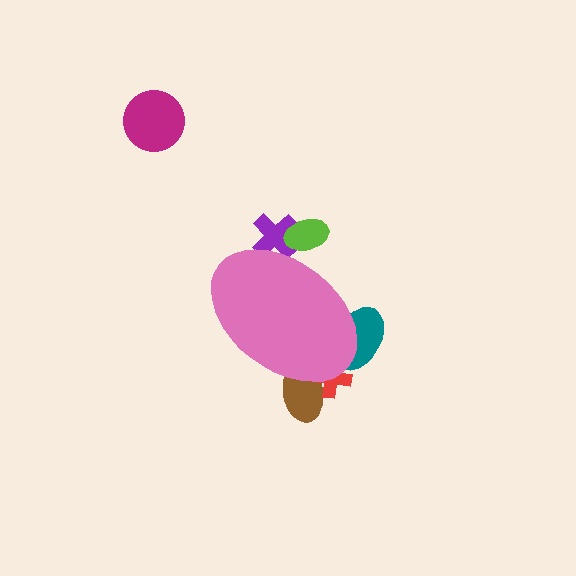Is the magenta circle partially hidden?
No, the magenta circle is fully visible.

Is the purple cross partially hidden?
Yes, the purple cross is partially hidden behind the pink ellipse.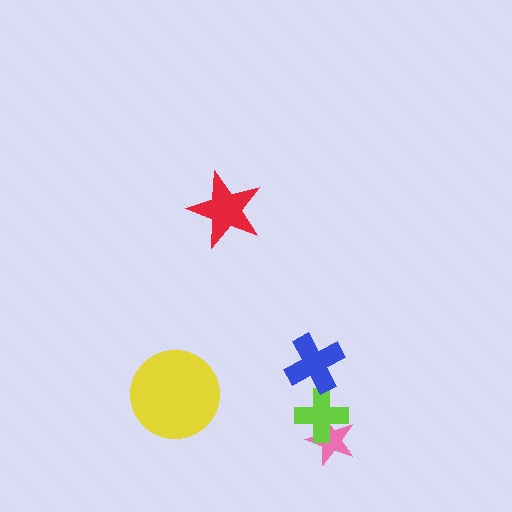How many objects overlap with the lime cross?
1 object overlaps with the lime cross.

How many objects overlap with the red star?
0 objects overlap with the red star.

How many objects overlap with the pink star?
1 object overlaps with the pink star.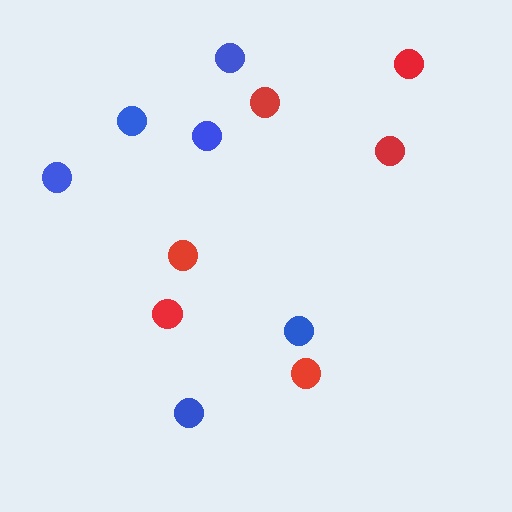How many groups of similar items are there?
There are 2 groups: one group of red circles (6) and one group of blue circles (6).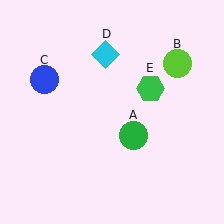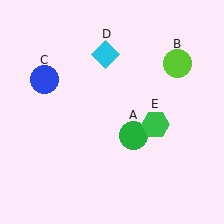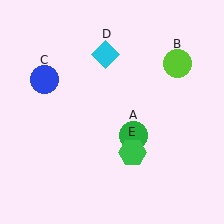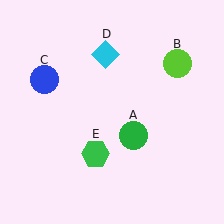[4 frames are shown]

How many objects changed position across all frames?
1 object changed position: green hexagon (object E).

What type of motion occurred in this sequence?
The green hexagon (object E) rotated clockwise around the center of the scene.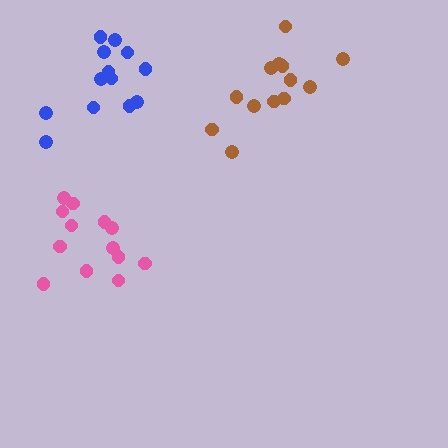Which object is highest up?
The blue cluster is topmost.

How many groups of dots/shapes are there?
There are 3 groups.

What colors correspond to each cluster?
The clusters are colored: blue, brown, pink.